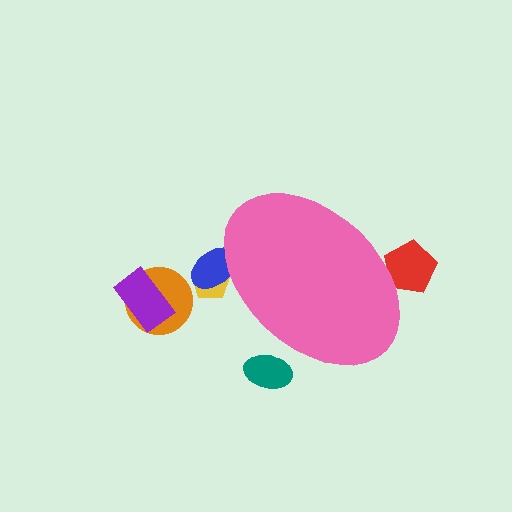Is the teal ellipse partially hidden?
Yes, the teal ellipse is partially hidden behind the pink ellipse.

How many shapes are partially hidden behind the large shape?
4 shapes are partially hidden.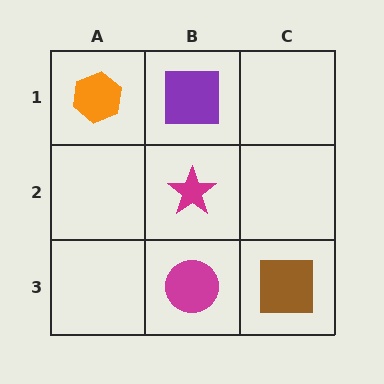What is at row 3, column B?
A magenta circle.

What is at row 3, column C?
A brown square.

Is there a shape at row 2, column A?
No, that cell is empty.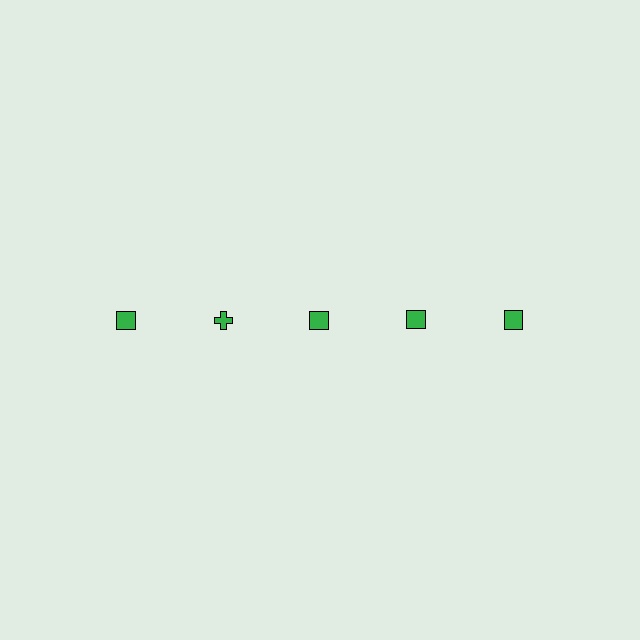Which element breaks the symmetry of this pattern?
The green cross in the top row, second from left column breaks the symmetry. All other shapes are green squares.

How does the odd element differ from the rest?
It has a different shape: cross instead of square.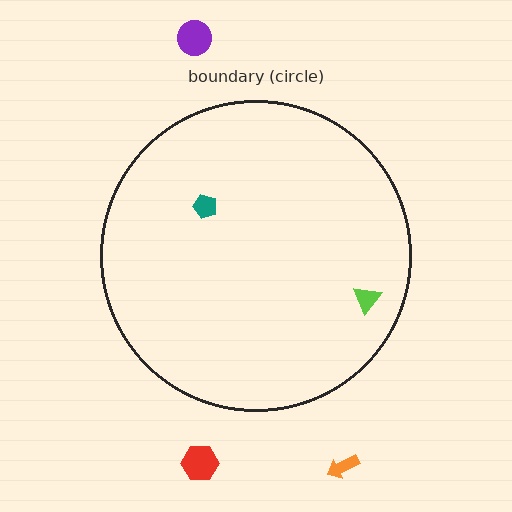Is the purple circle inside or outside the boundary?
Outside.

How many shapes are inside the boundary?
2 inside, 3 outside.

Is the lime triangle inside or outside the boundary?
Inside.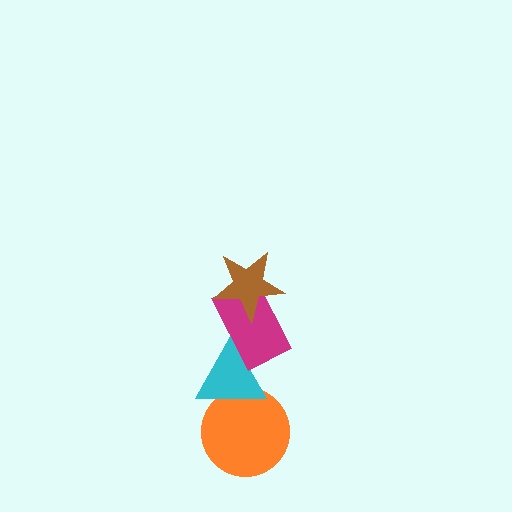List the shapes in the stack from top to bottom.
From top to bottom: the brown star, the magenta rectangle, the cyan triangle, the orange circle.